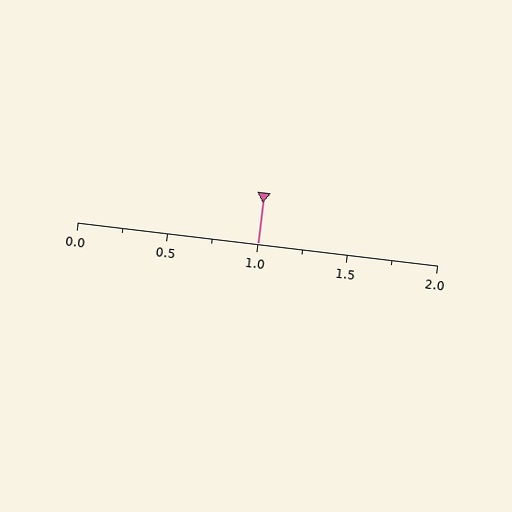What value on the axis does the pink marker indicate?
The marker indicates approximately 1.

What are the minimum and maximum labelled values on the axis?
The axis runs from 0.0 to 2.0.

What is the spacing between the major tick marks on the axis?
The major ticks are spaced 0.5 apart.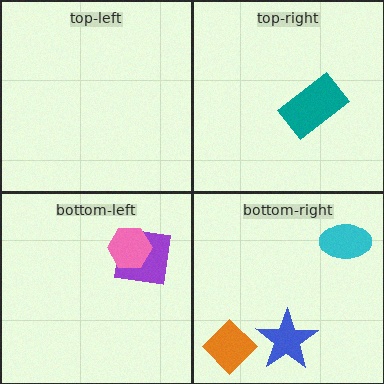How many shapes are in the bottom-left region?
2.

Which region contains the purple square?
The bottom-left region.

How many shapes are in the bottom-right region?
3.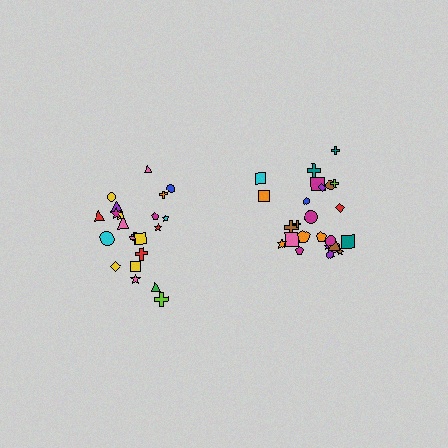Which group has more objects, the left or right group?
The right group.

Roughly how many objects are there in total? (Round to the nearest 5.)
Roughly 45 objects in total.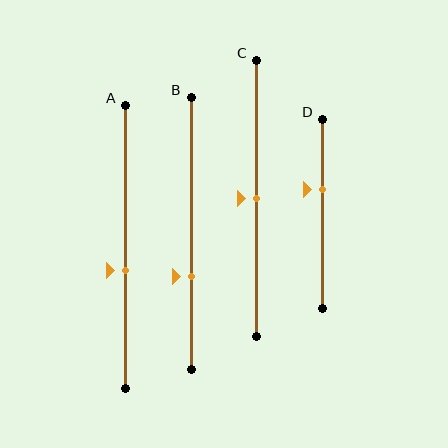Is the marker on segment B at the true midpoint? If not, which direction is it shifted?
No, the marker on segment B is shifted downward by about 16% of the segment length.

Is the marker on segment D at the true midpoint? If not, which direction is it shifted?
No, the marker on segment D is shifted upward by about 13% of the segment length.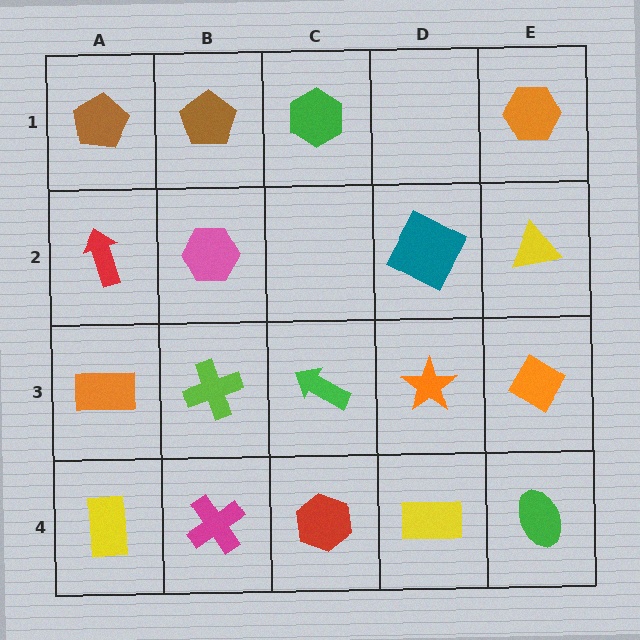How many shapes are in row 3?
5 shapes.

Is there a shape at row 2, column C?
No, that cell is empty.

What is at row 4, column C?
A red hexagon.